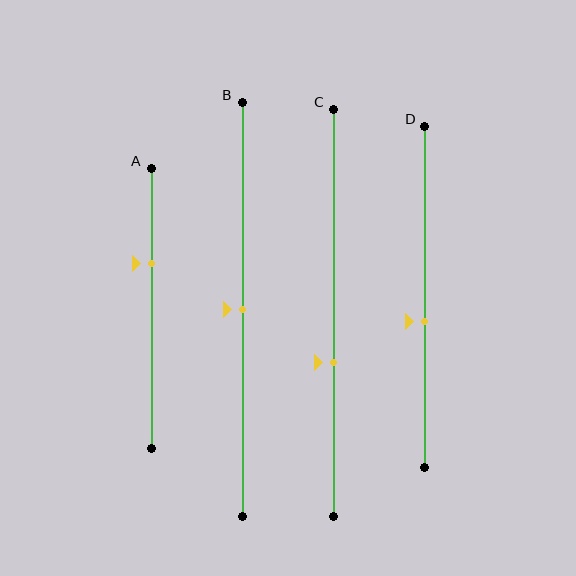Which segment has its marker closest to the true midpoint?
Segment B has its marker closest to the true midpoint.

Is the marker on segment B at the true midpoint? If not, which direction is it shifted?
Yes, the marker on segment B is at the true midpoint.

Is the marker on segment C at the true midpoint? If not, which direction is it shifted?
No, the marker on segment C is shifted downward by about 12% of the segment length.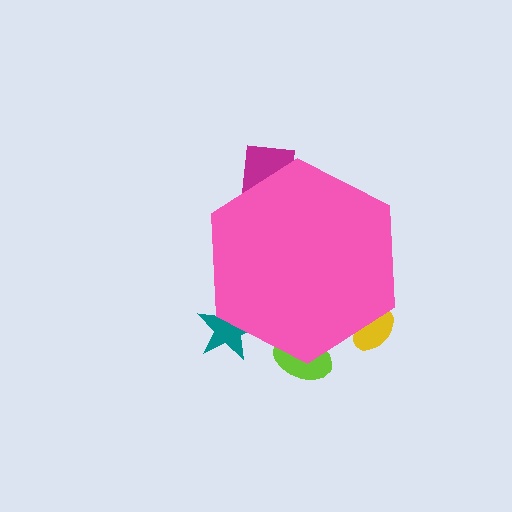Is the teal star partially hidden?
Yes, the teal star is partially hidden behind the pink hexagon.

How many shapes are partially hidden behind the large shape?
4 shapes are partially hidden.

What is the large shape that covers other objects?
A pink hexagon.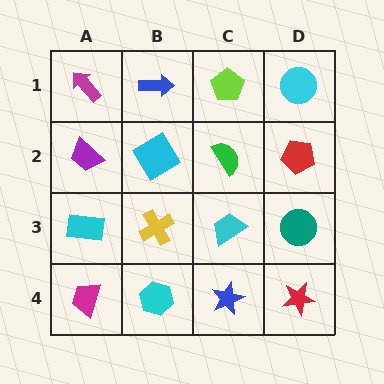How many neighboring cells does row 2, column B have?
4.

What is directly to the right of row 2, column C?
A red pentagon.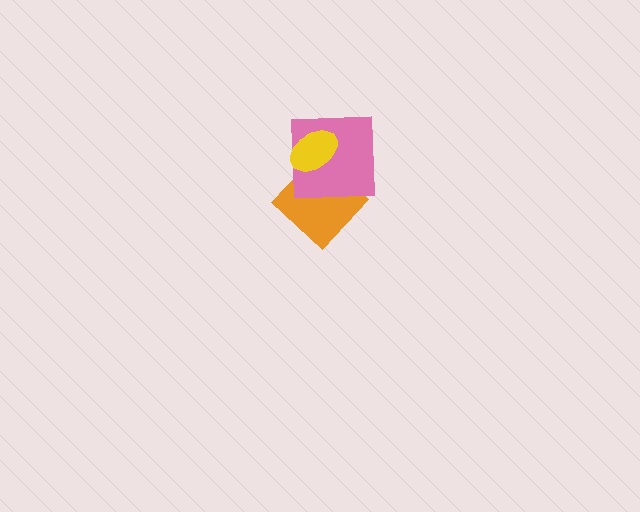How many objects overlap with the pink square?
2 objects overlap with the pink square.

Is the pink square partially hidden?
Yes, it is partially covered by another shape.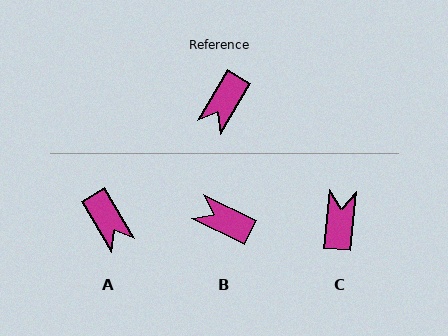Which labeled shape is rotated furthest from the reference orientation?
C, about 155 degrees away.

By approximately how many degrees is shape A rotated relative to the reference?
Approximately 62 degrees counter-clockwise.